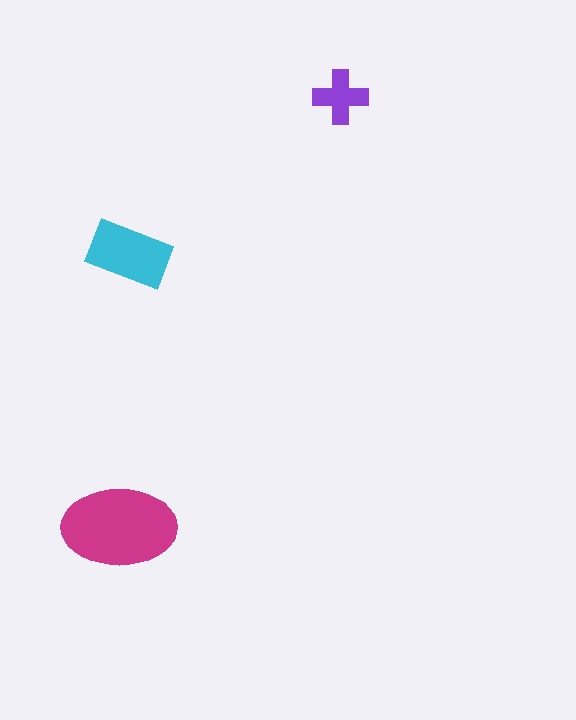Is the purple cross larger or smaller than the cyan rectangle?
Smaller.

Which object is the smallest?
The purple cross.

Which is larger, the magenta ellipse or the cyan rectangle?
The magenta ellipse.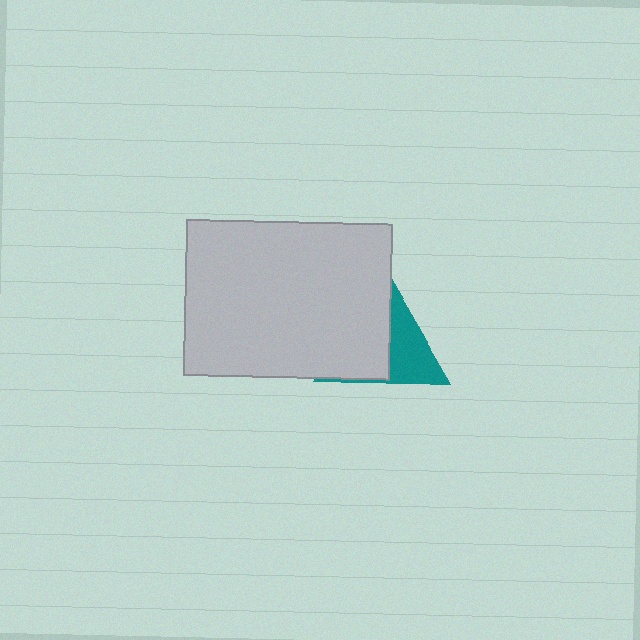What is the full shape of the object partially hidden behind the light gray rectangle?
The partially hidden object is a teal triangle.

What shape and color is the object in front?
The object in front is a light gray rectangle.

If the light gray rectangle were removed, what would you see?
You would see the complete teal triangle.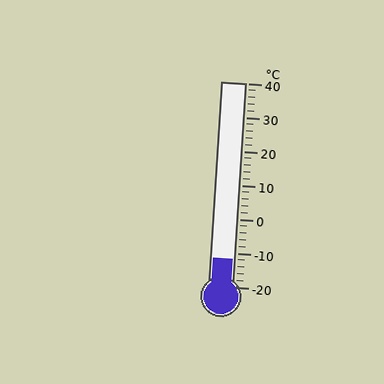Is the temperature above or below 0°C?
The temperature is below 0°C.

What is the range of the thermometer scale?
The thermometer scale ranges from -20°C to 40°C.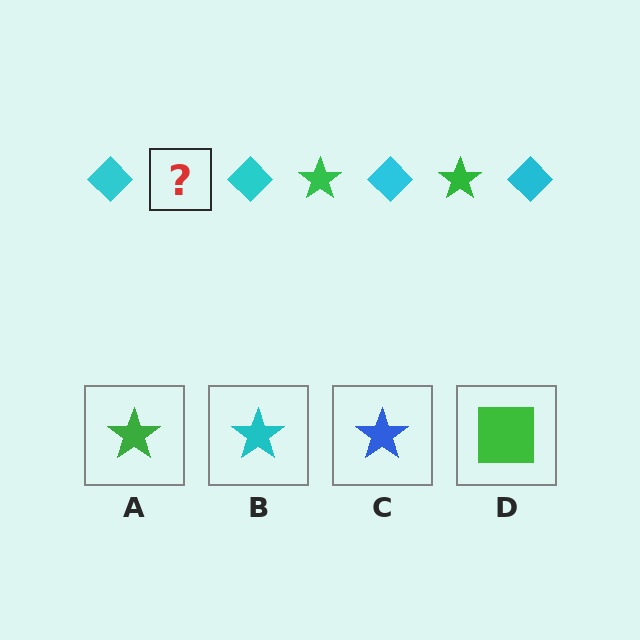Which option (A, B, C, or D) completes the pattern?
A.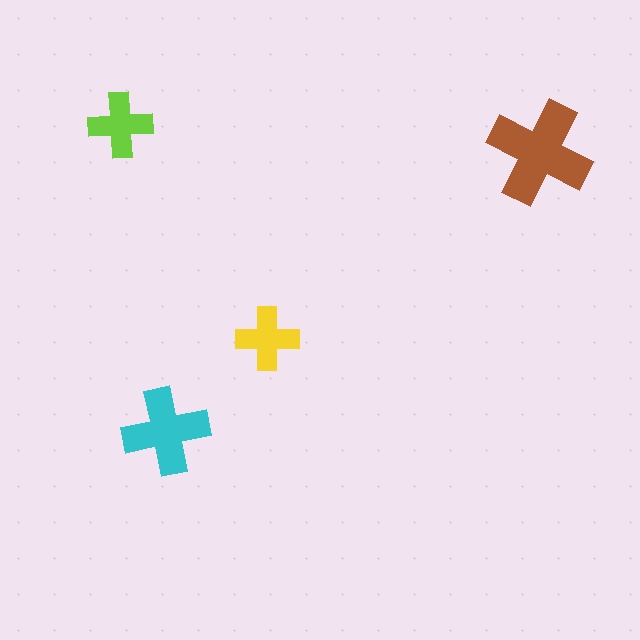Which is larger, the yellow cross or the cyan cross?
The cyan one.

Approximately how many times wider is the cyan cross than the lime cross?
About 1.5 times wider.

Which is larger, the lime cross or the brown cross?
The brown one.